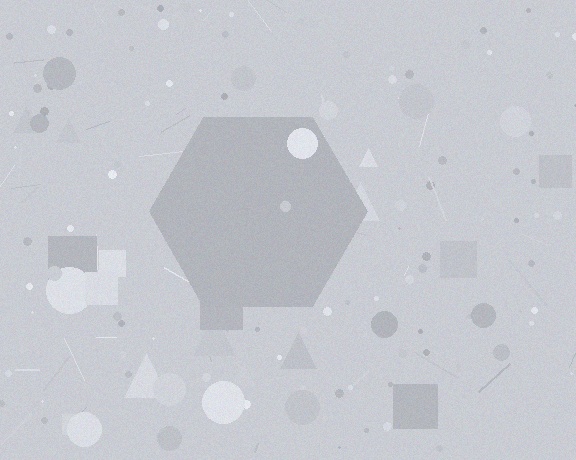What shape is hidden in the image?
A hexagon is hidden in the image.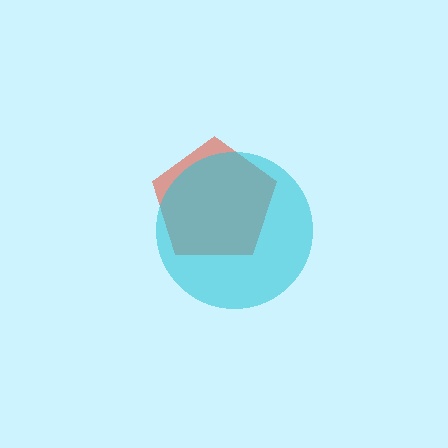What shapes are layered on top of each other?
The layered shapes are: a red pentagon, a cyan circle.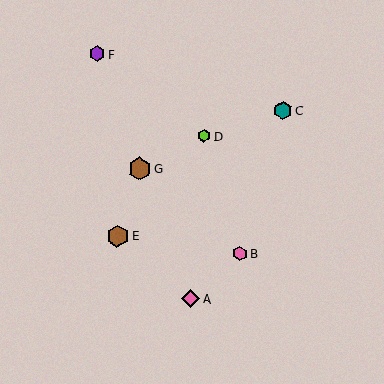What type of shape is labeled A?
Shape A is a pink diamond.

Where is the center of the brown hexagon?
The center of the brown hexagon is at (117, 236).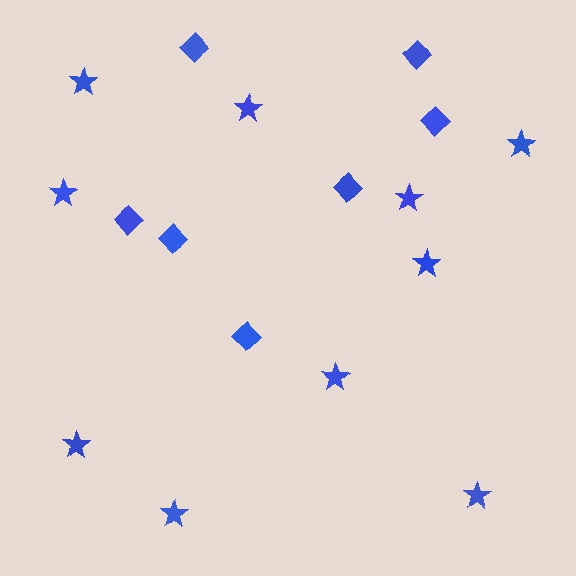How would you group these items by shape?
There are 2 groups: one group of diamonds (7) and one group of stars (10).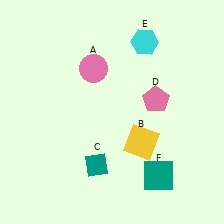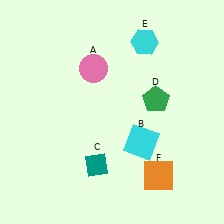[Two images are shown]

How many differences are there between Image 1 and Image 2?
There are 3 differences between the two images.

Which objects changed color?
B changed from yellow to cyan. D changed from pink to green. F changed from teal to orange.